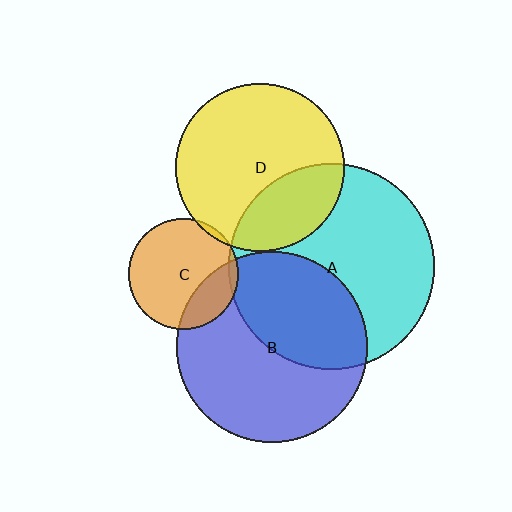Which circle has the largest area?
Circle A (cyan).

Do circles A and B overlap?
Yes.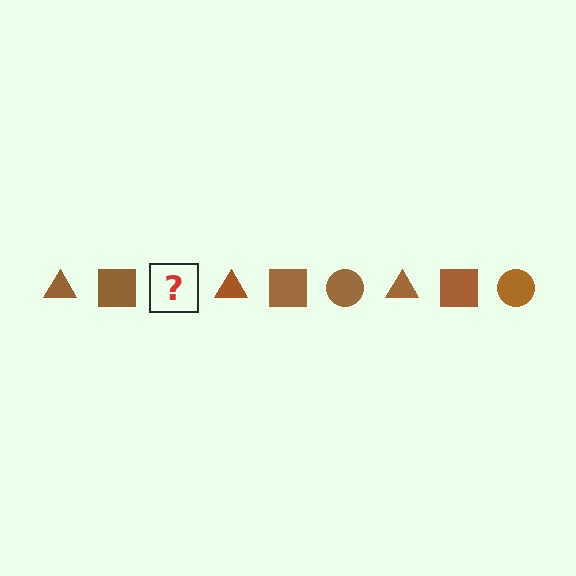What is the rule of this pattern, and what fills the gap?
The rule is that the pattern cycles through triangle, square, circle shapes in brown. The gap should be filled with a brown circle.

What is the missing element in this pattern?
The missing element is a brown circle.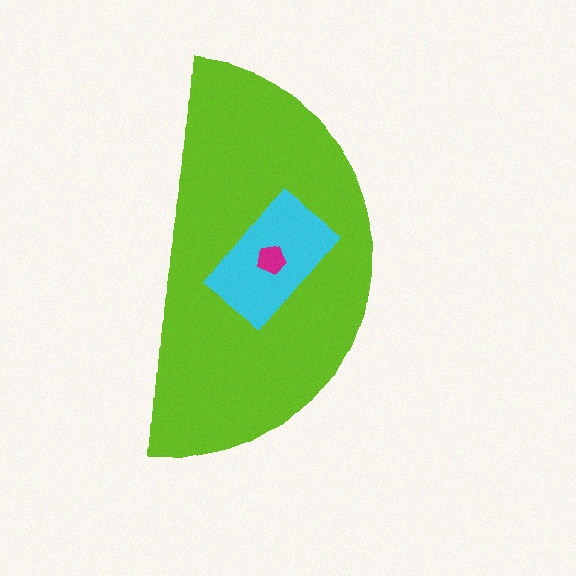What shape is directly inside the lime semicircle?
The cyan rectangle.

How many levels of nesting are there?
3.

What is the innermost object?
The magenta pentagon.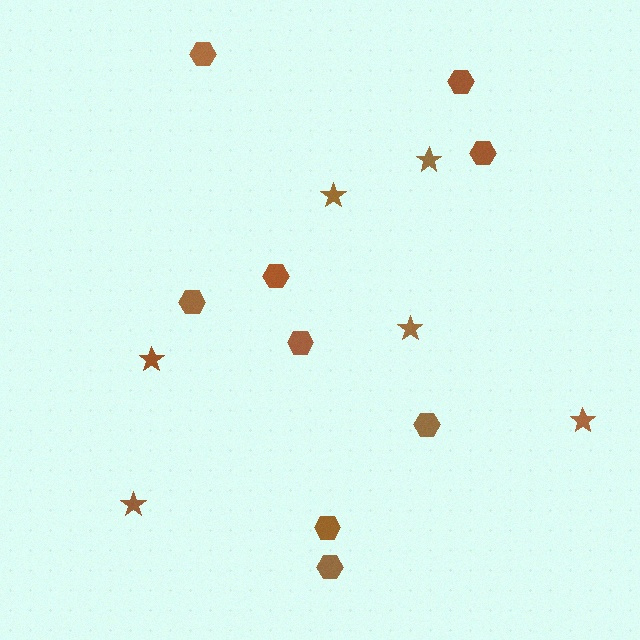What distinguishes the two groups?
There are 2 groups: one group of hexagons (9) and one group of stars (6).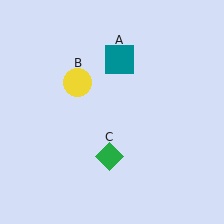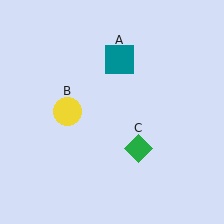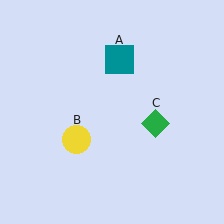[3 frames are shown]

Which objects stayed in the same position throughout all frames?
Teal square (object A) remained stationary.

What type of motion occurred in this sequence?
The yellow circle (object B), green diamond (object C) rotated counterclockwise around the center of the scene.